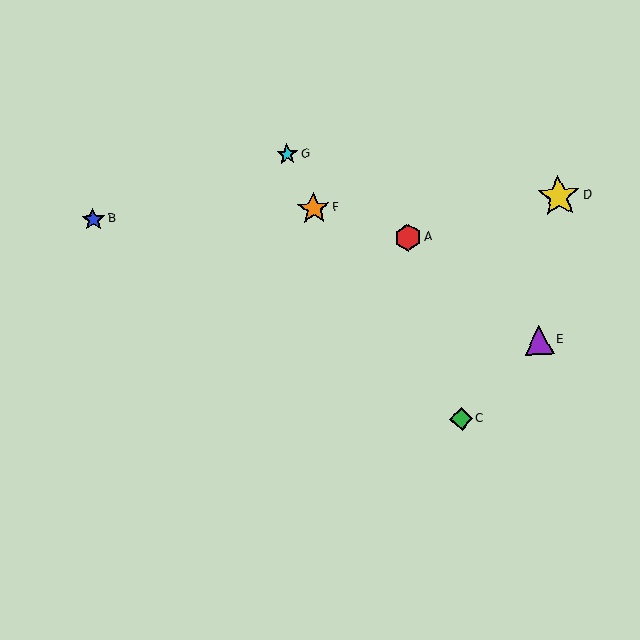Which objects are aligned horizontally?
Objects B, D, F are aligned horizontally.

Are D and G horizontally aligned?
No, D is at y≈196 and G is at y≈154.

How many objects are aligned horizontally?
3 objects (B, D, F) are aligned horizontally.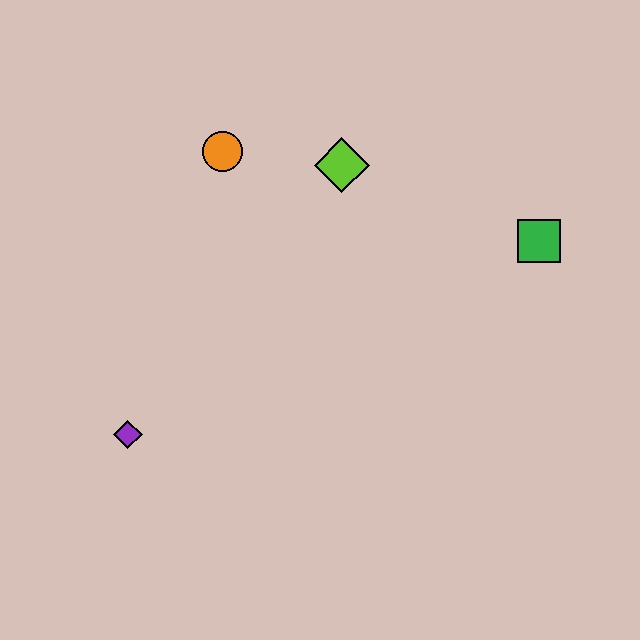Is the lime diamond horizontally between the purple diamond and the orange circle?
No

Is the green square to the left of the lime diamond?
No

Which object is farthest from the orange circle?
The green square is farthest from the orange circle.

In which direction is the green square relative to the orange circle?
The green square is to the right of the orange circle.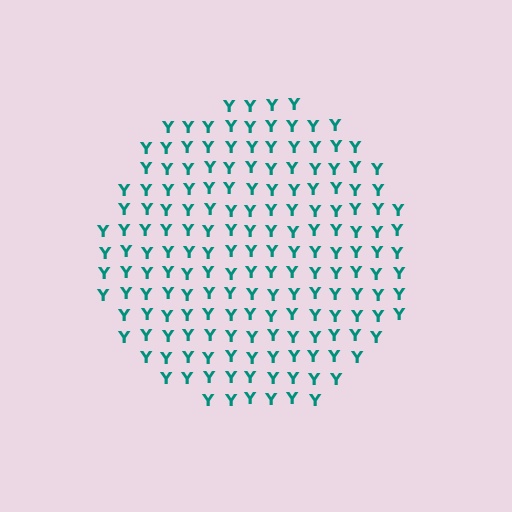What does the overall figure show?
The overall figure shows a circle.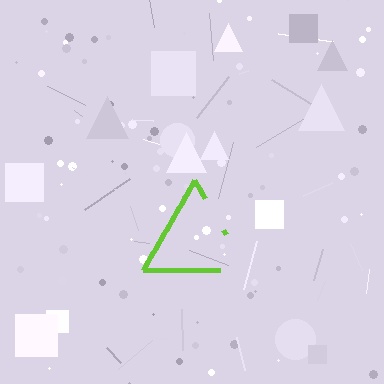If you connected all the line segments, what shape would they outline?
They would outline a triangle.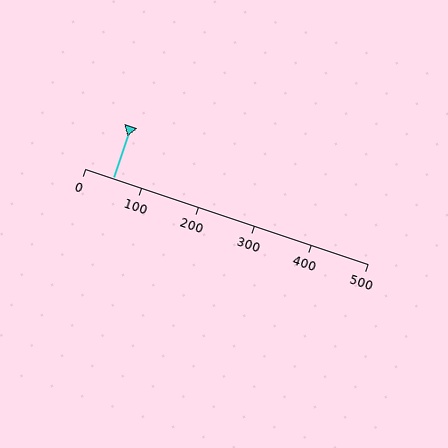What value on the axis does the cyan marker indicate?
The marker indicates approximately 50.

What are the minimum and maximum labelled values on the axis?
The axis runs from 0 to 500.